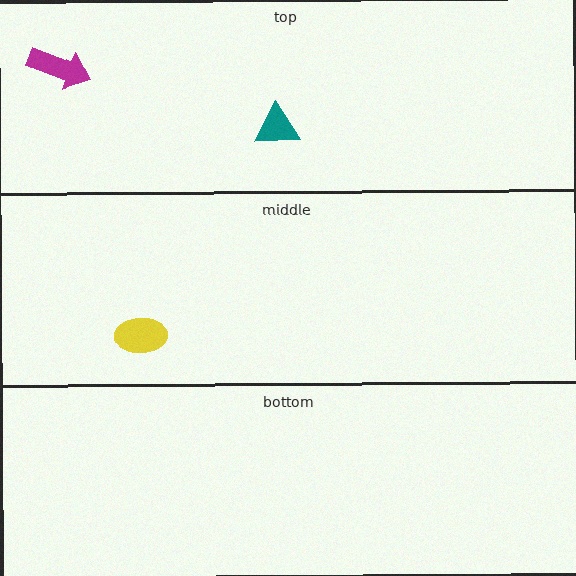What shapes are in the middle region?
The yellow ellipse.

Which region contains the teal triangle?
The top region.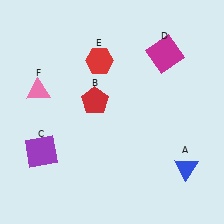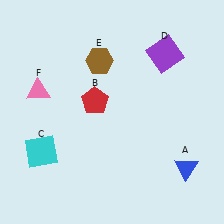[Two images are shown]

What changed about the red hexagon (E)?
In Image 1, E is red. In Image 2, it changed to brown.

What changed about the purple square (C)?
In Image 1, C is purple. In Image 2, it changed to cyan.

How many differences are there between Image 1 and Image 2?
There are 3 differences between the two images.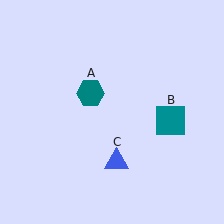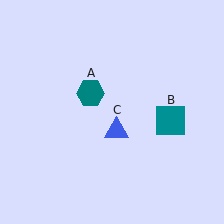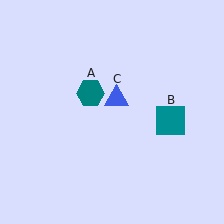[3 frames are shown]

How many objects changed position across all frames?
1 object changed position: blue triangle (object C).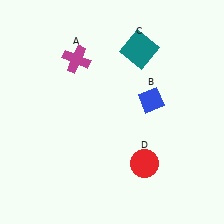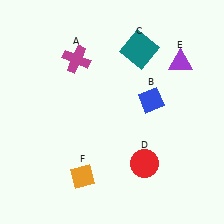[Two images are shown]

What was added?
A purple triangle (E), an orange diamond (F) were added in Image 2.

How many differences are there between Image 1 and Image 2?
There are 2 differences between the two images.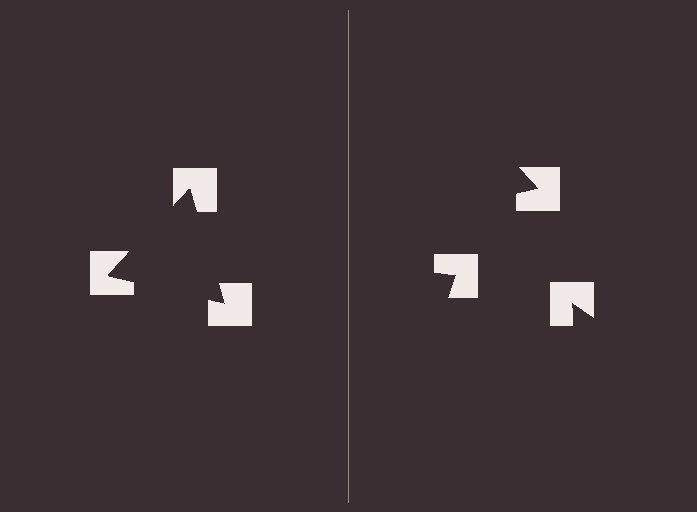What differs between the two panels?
The notched squares are positioned identically on both sides; only the wedge orientations differ. On the left they align to a triangle; on the right they are misaligned.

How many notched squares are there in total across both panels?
6 — 3 on each side.